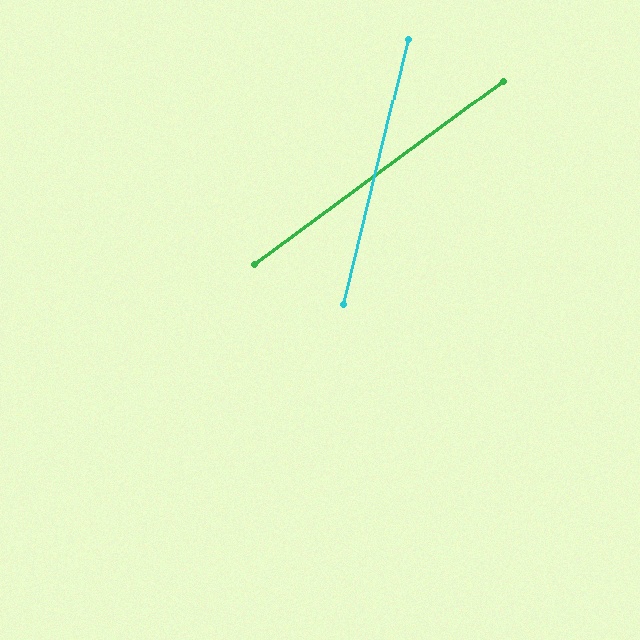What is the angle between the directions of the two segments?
Approximately 40 degrees.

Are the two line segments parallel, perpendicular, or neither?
Neither parallel nor perpendicular — they differ by about 40°.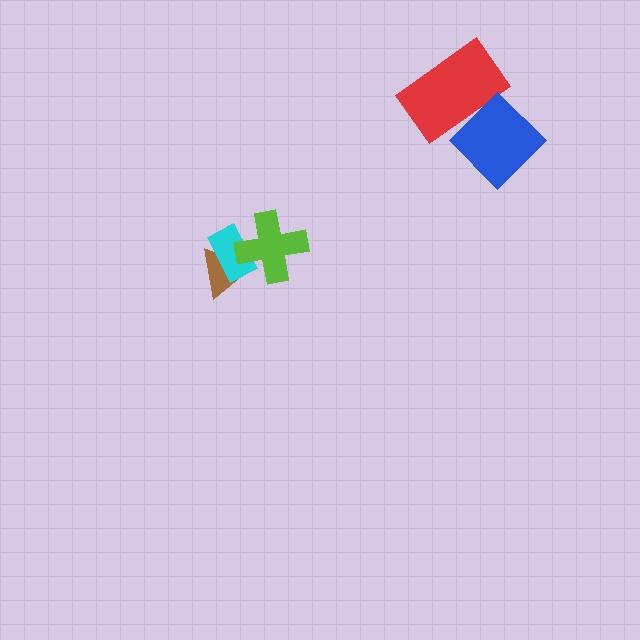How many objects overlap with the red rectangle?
1 object overlaps with the red rectangle.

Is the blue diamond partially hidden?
No, no other shape covers it.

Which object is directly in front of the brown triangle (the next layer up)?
The cyan rectangle is directly in front of the brown triangle.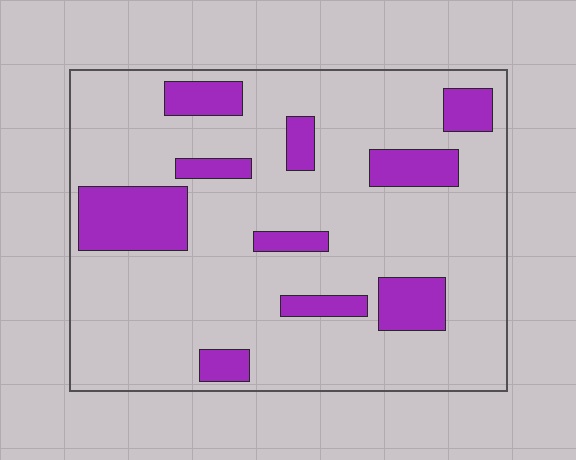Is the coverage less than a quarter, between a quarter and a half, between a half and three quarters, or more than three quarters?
Less than a quarter.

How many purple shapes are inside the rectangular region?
10.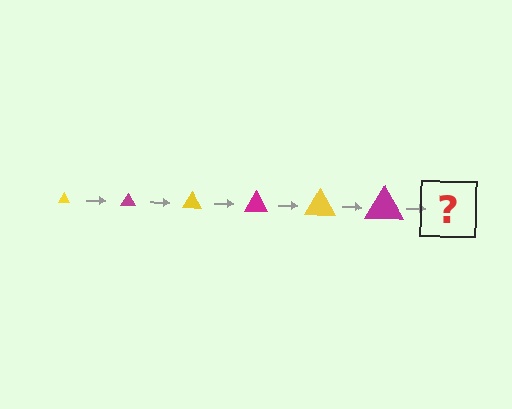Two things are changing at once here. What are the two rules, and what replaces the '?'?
The two rules are that the triangle grows larger each step and the color cycles through yellow and magenta. The '?' should be a yellow triangle, larger than the previous one.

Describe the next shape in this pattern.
It should be a yellow triangle, larger than the previous one.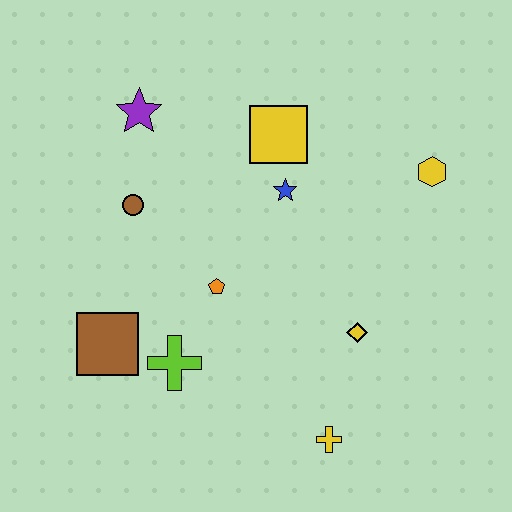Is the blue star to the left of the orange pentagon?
No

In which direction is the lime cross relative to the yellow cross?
The lime cross is to the left of the yellow cross.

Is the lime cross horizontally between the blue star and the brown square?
Yes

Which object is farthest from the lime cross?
The yellow hexagon is farthest from the lime cross.